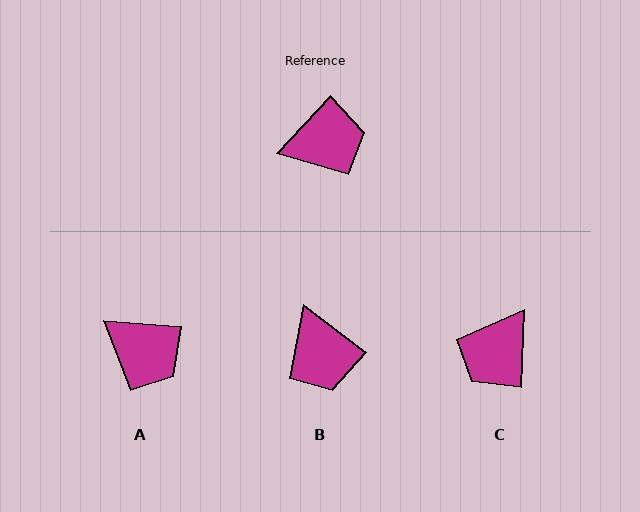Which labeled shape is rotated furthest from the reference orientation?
C, about 139 degrees away.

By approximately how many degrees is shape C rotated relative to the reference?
Approximately 139 degrees clockwise.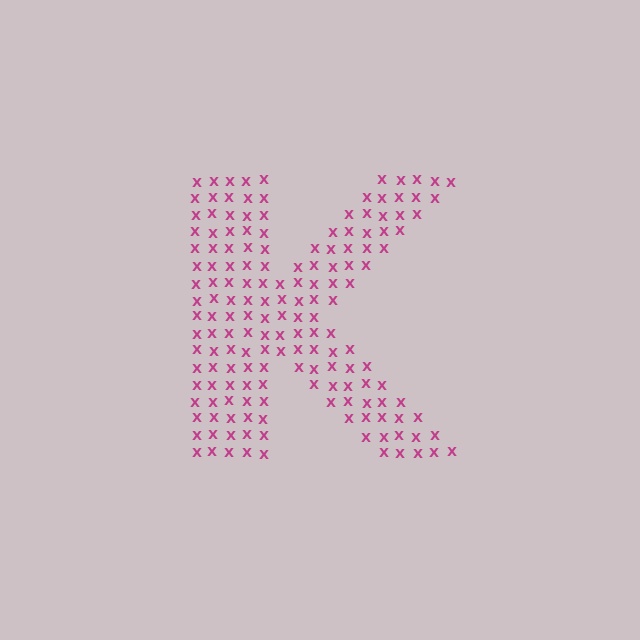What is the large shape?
The large shape is the letter K.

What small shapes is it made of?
It is made of small letter X's.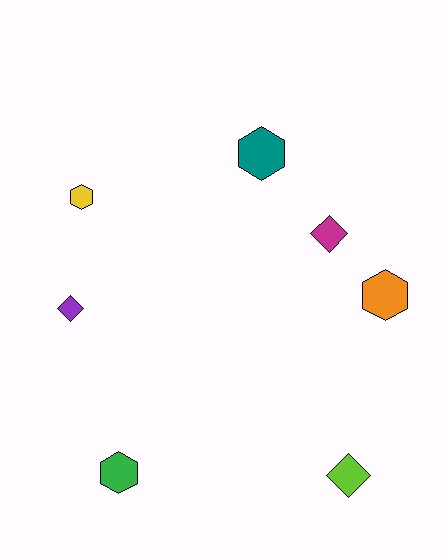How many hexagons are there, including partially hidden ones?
There are 4 hexagons.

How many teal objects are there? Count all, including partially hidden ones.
There is 1 teal object.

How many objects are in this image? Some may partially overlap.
There are 7 objects.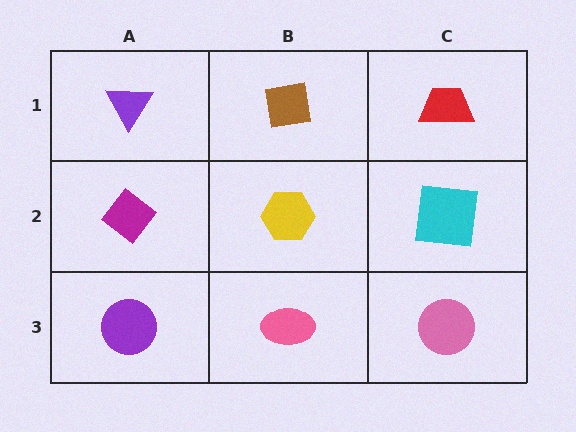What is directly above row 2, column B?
A brown square.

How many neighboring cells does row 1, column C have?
2.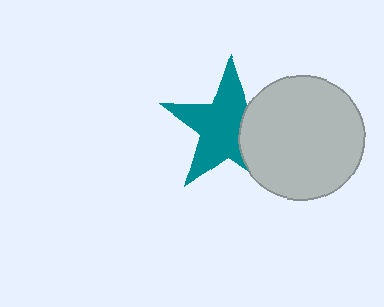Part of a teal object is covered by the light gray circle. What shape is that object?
It is a star.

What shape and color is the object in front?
The object in front is a light gray circle.